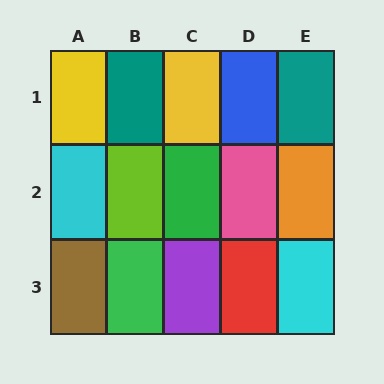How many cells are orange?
1 cell is orange.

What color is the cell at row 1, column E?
Teal.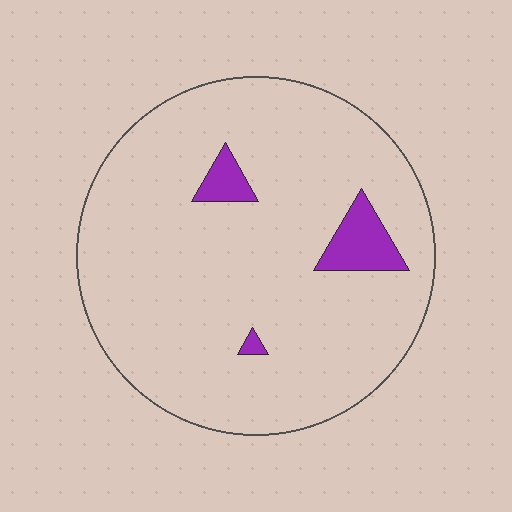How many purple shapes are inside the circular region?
3.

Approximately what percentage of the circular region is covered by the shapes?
Approximately 5%.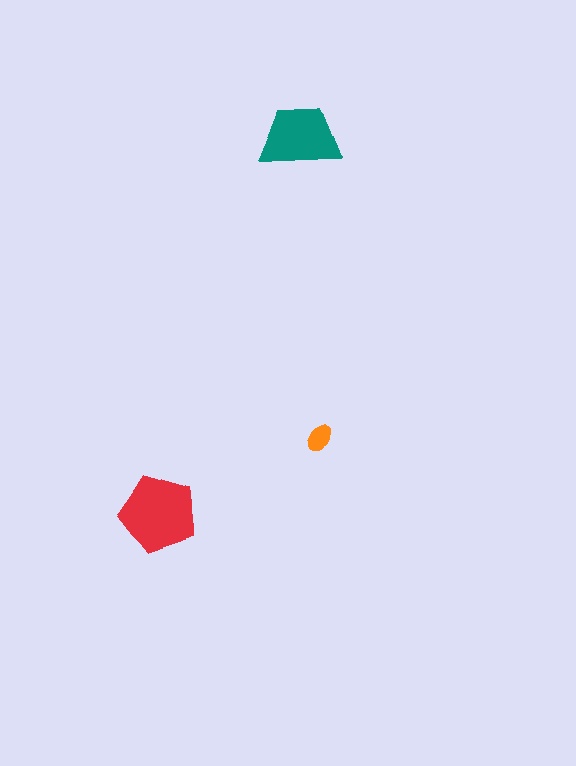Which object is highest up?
The teal trapezoid is topmost.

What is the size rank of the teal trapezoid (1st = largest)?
2nd.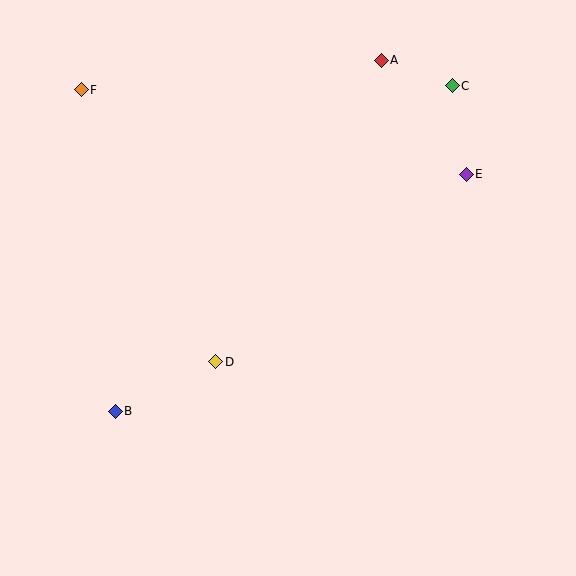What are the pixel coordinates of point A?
Point A is at (381, 60).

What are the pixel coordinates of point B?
Point B is at (115, 411).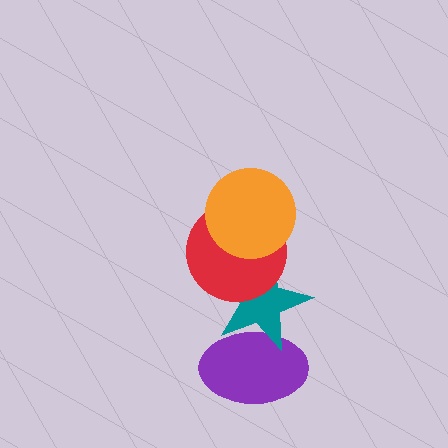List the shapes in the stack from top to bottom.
From top to bottom: the orange circle, the red circle, the teal star, the purple ellipse.